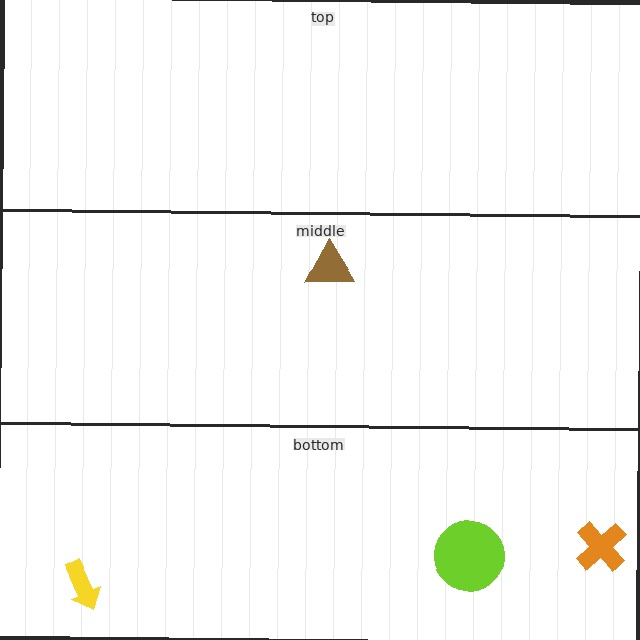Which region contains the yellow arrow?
The bottom region.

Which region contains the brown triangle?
The middle region.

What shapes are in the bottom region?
The lime circle, the orange cross, the yellow arrow.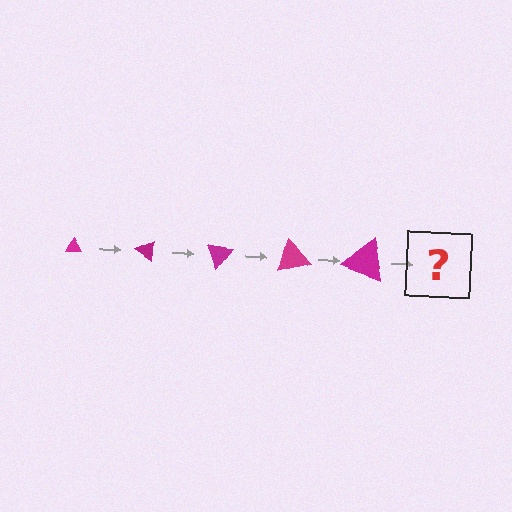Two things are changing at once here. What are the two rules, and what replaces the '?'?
The two rules are that the triangle grows larger each step and it rotates 35 degrees each step. The '?' should be a triangle, larger than the previous one and rotated 175 degrees from the start.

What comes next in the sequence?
The next element should be a triangle, larger than the previous one and rotated 175 degrees from the start.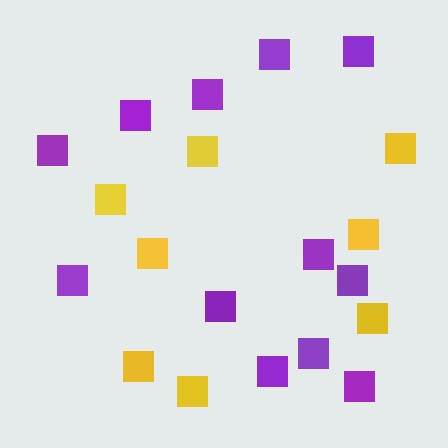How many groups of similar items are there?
There are 2 groups: one group of yellow squares (8) and one group of purple squares (12).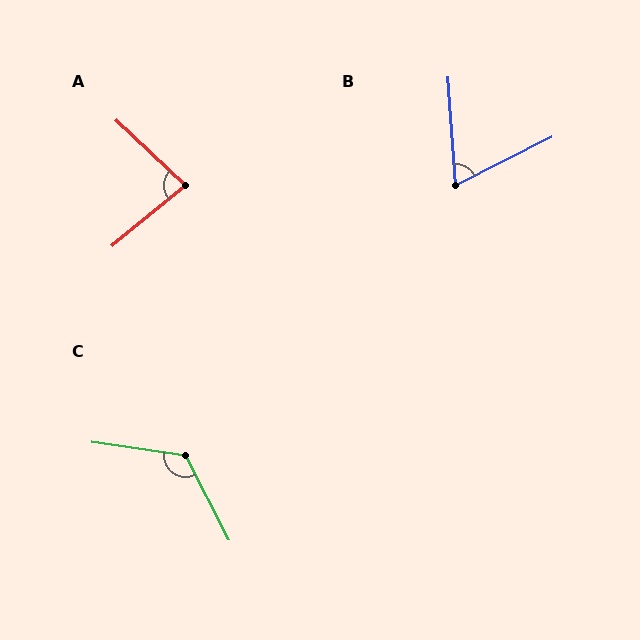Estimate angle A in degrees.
Approximately 83 degrees.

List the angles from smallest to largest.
B (67°), A (83°), C (125°).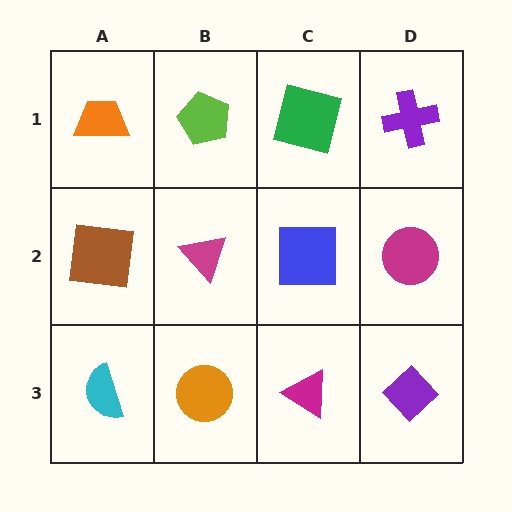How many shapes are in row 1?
4 shapes.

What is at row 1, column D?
A purple cross.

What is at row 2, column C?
A blue square.